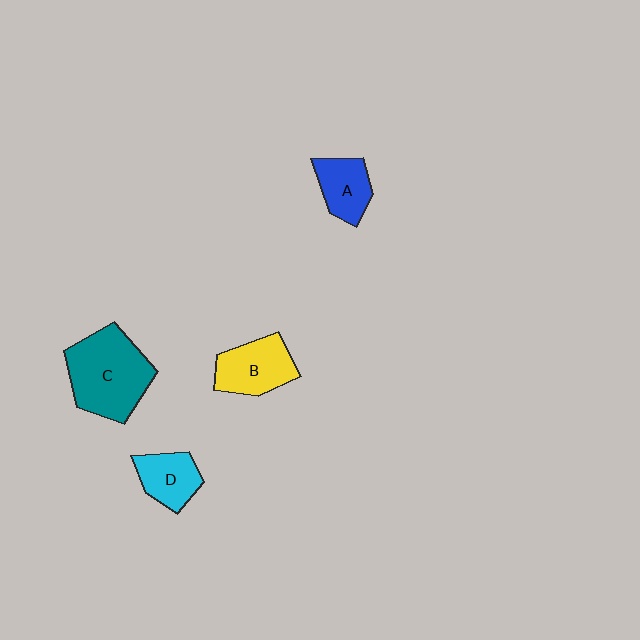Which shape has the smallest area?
Shape A (blue).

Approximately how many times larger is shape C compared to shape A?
Approximately 2.1 times.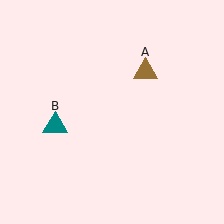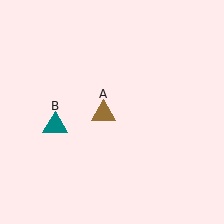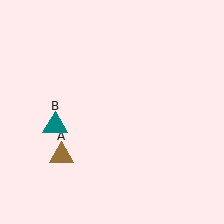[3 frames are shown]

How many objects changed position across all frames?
1 object changed position: brown triangle (object A).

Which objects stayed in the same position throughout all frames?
Teal triangle (object B) remained stationary.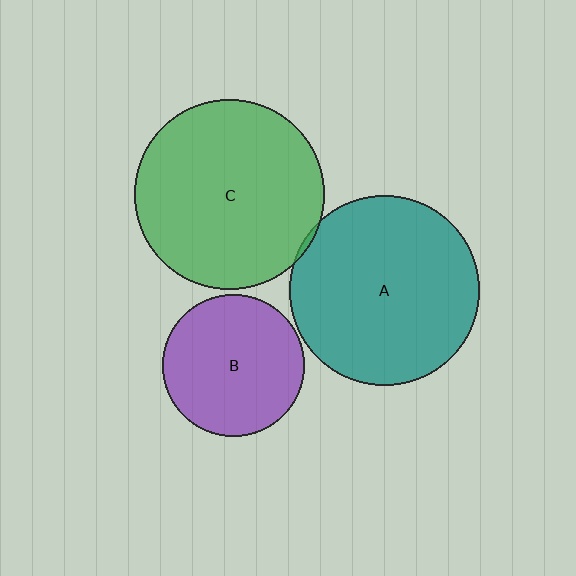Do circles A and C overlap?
Yes.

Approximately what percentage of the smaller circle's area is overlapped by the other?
Approximately 5%.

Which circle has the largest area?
Circle A (teal).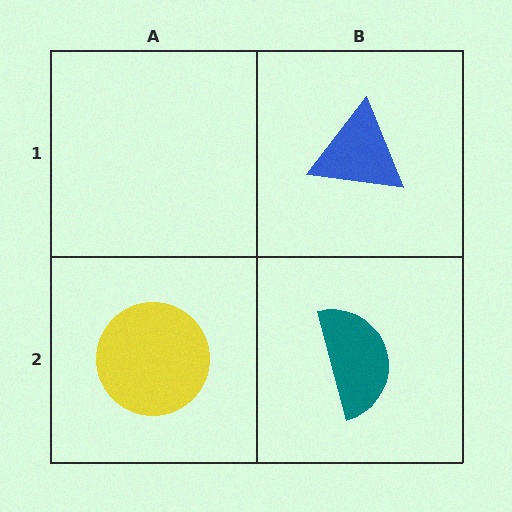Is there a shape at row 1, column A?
No, that cell is empty.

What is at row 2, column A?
A yellow circle.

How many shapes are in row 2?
2 shapes.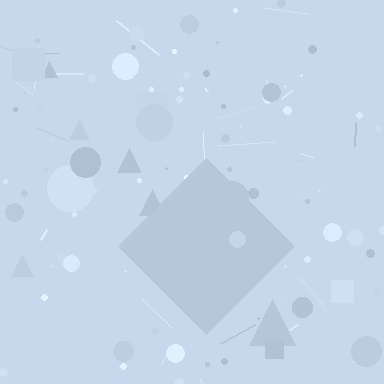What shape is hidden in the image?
A diamond is hidden in the image.